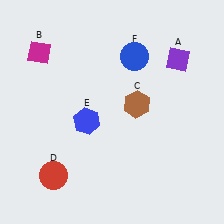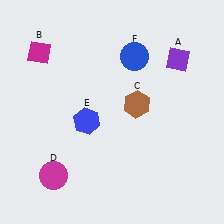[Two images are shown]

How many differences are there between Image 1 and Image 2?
There is 1 difference between the two images.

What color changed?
The circle (D) changed from red in Image 1 to magenta in Image 2.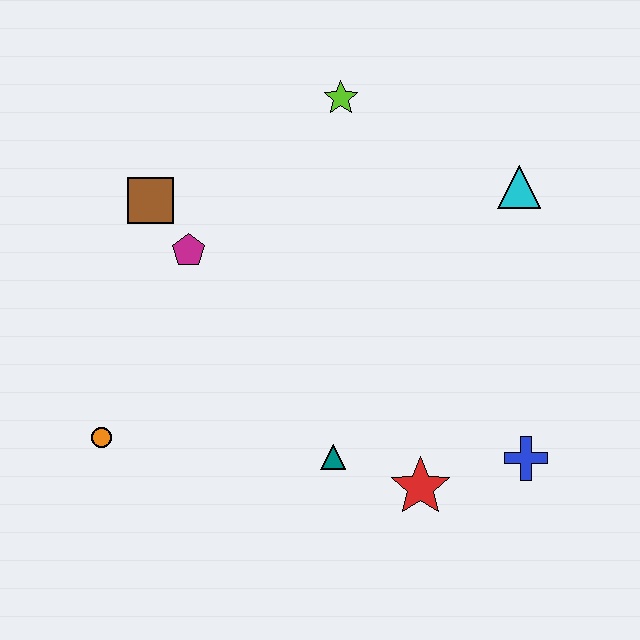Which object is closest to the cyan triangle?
The lime star is closest to the cyan triangle.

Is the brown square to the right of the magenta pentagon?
No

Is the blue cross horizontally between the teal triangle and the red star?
No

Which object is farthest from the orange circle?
The cyan triangle is farthest from the orange circle.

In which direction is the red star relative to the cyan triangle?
The red star is below the cyan triangle.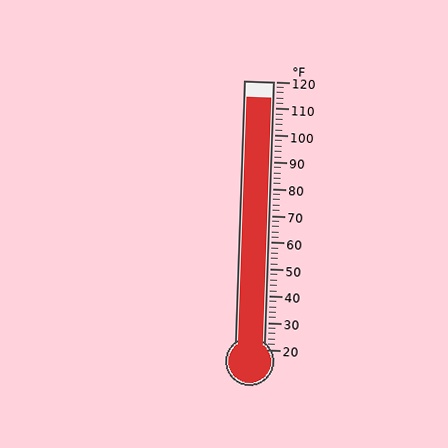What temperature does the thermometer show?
The thermometer shows approximately 114°F.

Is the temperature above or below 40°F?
The temperature is above 40°F.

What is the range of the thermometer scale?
The thermometer scale ranges from 20°F to 120°F.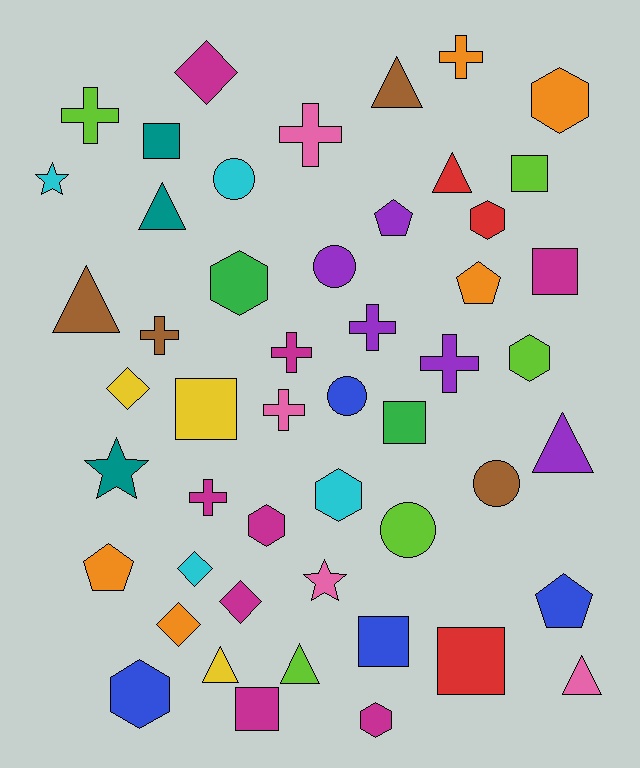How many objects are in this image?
There are 50 objects.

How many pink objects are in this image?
There are 4 pink objects.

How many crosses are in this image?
There are 9 crosses.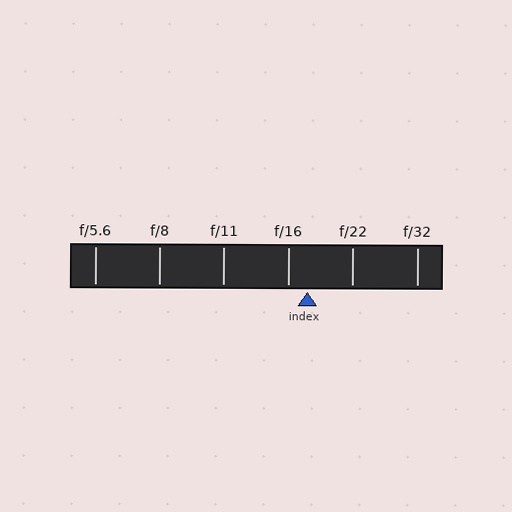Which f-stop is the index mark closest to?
The index mark is closest to f/16.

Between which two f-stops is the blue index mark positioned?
The index mark is between f/16 and f/22.